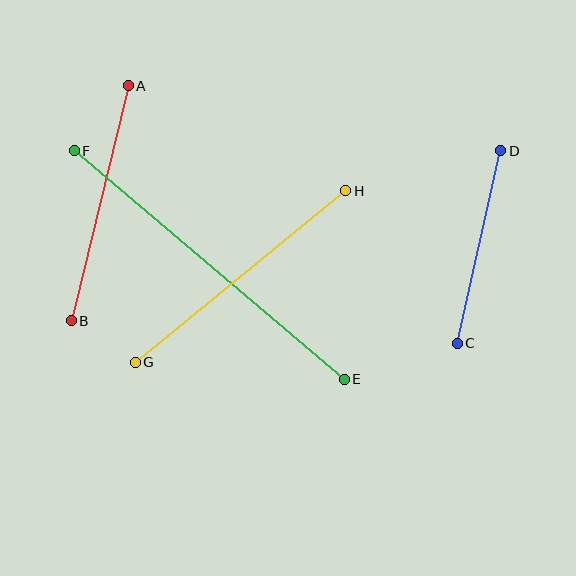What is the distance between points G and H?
The distance is approximately 272 pixels.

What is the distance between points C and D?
The distance is approximately 197 pixels.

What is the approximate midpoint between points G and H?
The midpoint is at approximately (241, 276) pixels.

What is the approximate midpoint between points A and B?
The midpoint is at approximately (100, 203) pixels.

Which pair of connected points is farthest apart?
Points E and F are farthest apart.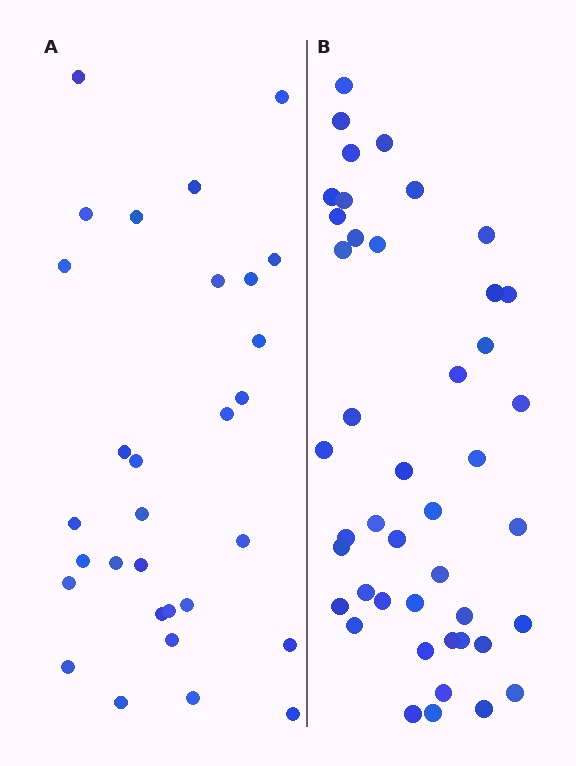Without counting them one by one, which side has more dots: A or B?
Region B (the right region) has more dots.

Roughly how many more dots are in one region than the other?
Region B has approximately 15 more dots than region A.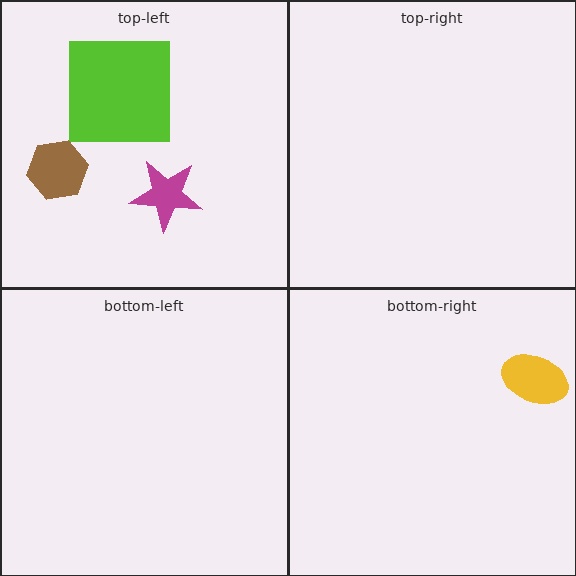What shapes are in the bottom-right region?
The yellow ellipse.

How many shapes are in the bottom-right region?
1.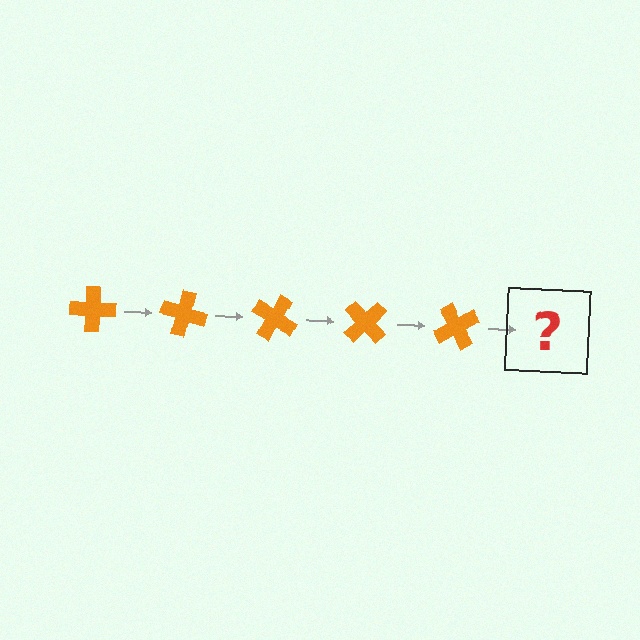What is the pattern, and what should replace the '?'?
The pattern is that the cross rotates 15 degrees each step. The '?' should be an orange cross rotated 75 degrees.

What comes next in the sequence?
The next element should be an orange cross rotated 75 degrees.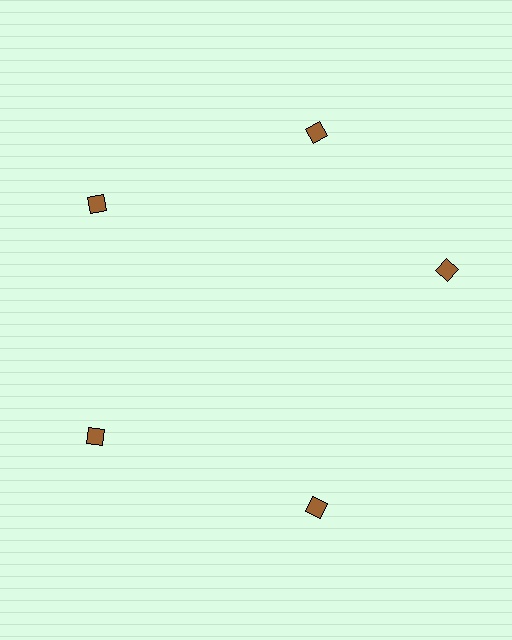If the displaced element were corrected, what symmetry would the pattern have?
It would have 5-fold rotational symmetry — the pattern would map onto itself every 72 degrees.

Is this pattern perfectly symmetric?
No. The 5 brown diamonds are arranged in a ring, but one element near the 3 o'clock position is rotated out of alignment along the ring, breaking the 5-fold rotational symmetry.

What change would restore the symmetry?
The symmetry would be restored by rotating it back into even spacing with its neighbors so that all 5 diamonds sit at equal angles and equal distance from the center.